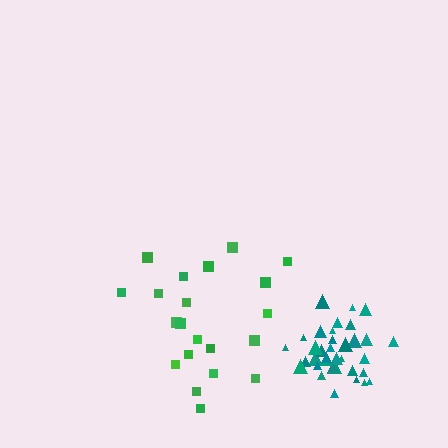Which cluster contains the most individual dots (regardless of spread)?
Teal (35).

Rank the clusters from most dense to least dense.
teal, green.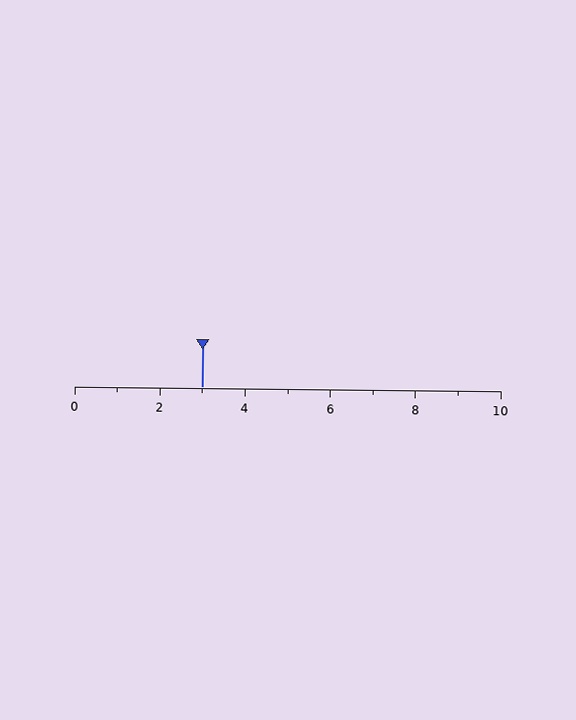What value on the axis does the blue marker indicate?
The marker indicates approximately 3.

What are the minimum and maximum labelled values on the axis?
The axis runs from 0 to 10.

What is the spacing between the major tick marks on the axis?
The major ticks are spaced 2 apart.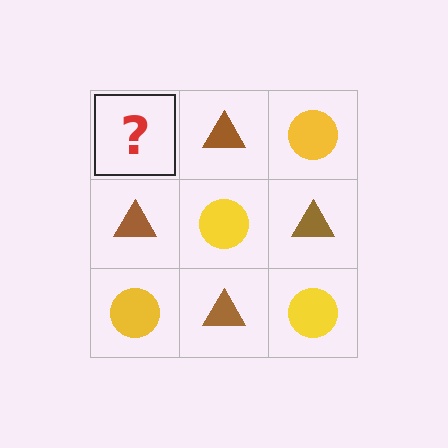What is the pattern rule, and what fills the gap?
The rule is that it alternates yellow circle and brown triangle in a checkerboard pattern. The gap should be filled with a yellow circle.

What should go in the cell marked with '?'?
The missing cell should contain a yellow circle.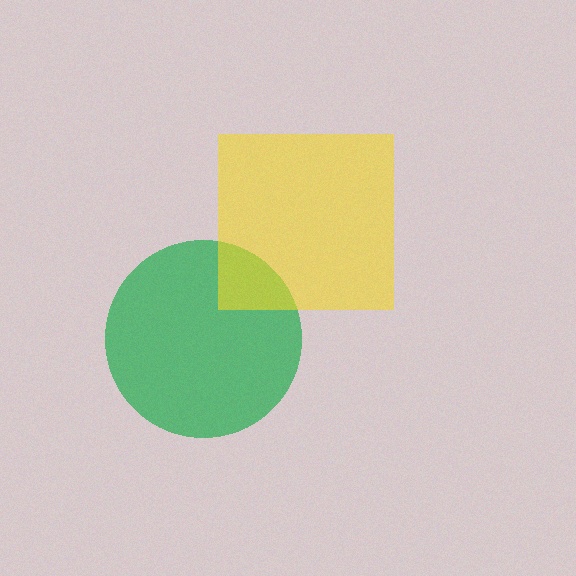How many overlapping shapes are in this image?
There are 2 overlapping shapes in the image.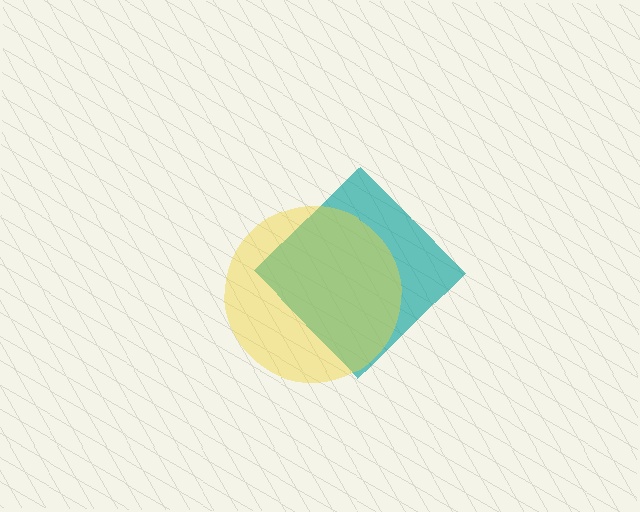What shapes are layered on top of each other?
The layered shapes are: a teal diamond, a yellow circle.